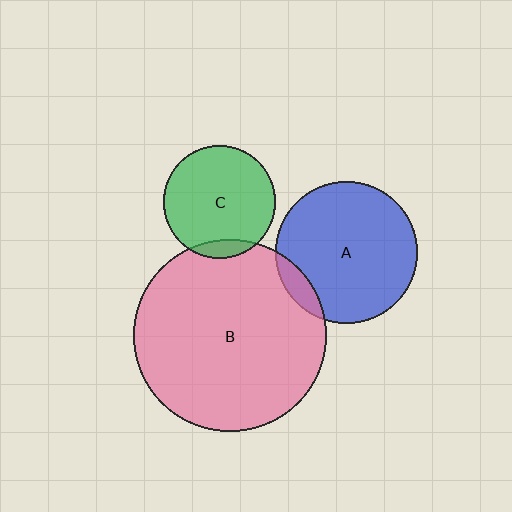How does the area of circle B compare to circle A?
Approximately 1.8 times.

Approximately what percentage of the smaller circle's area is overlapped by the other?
Approximately 10%.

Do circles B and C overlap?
Yes.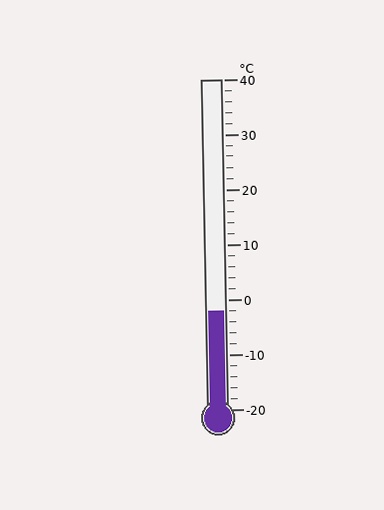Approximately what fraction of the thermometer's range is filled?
The thermometer is filled to approximately 30% of its range.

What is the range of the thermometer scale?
The thermometer scale ranges from -20°C to 40°C.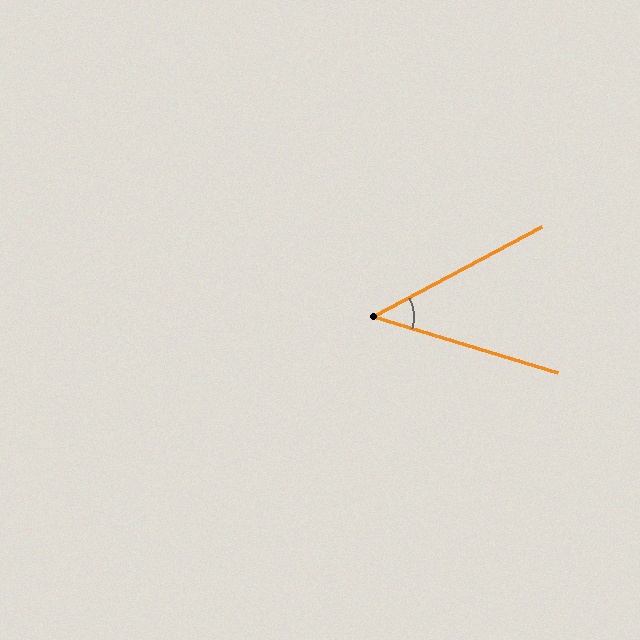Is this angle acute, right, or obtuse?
It is acute.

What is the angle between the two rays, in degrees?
Approximately 45 degrees.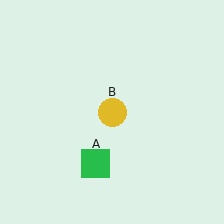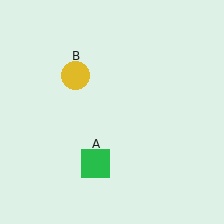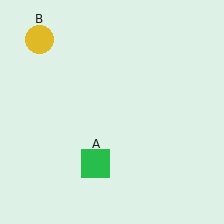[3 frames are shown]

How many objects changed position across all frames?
1 object changed position: yellow circle (object B).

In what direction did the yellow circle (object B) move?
The yellow circle (object B) moved up and to the left.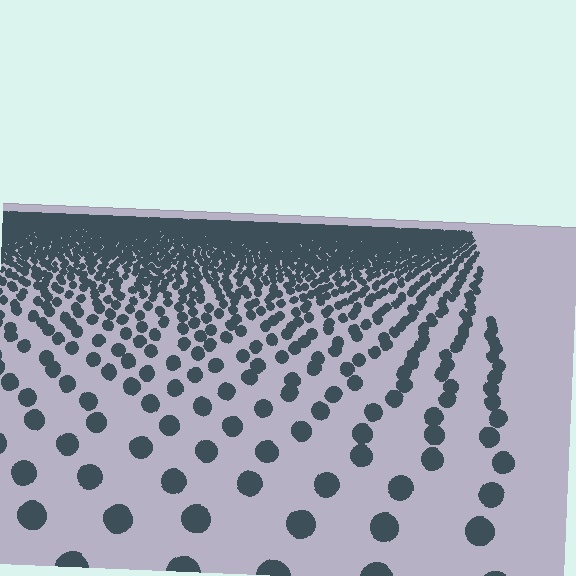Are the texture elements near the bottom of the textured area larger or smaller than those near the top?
Larger. Near the bottom, elements are closer to the viewer and appear at a bigger on-screen size.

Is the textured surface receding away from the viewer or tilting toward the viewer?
The surface is receding away from the viewer. Texture elements get smaller and denser toward the top.